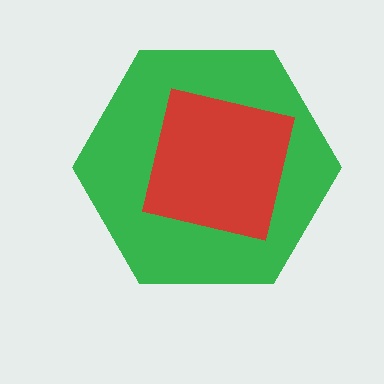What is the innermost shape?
The red square.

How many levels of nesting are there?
2.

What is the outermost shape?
The green hexagon.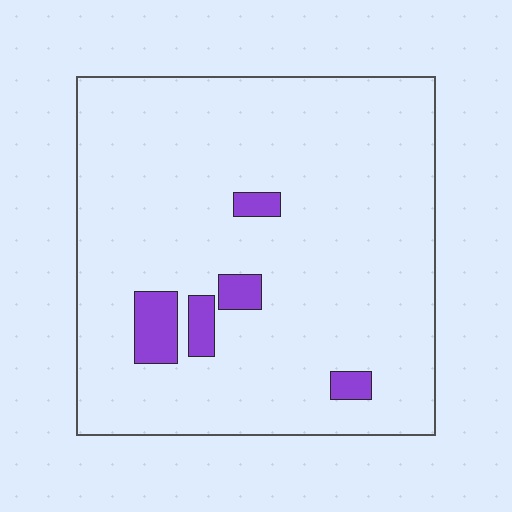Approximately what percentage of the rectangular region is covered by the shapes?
Approximately 5%.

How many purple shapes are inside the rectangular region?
5.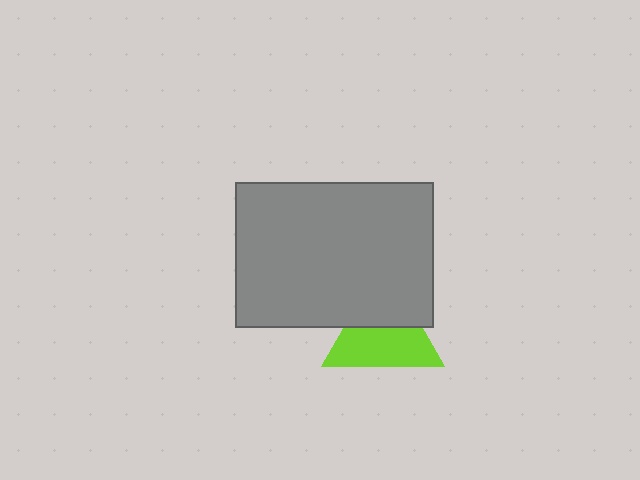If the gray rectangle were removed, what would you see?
You would see the complete lime triangle.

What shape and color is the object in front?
The object in front is a gray rectangle.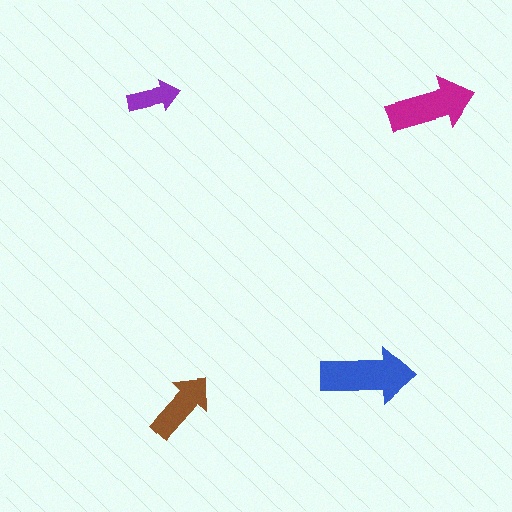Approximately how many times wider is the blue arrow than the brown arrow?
About 1.5 times wider.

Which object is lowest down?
The brown arrow is bottommost.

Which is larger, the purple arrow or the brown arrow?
The brown one.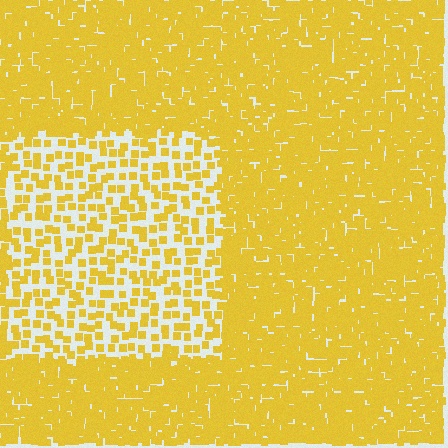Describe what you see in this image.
The image contains small yellow elements arranged at two different densities. A rectangle-shaped region is visible where the elements are less densely packed than the surrounding area.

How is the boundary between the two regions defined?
The boundary is defined by a change in element density (approximately 2.7x ratio). All elements are the same color, size, and shape.